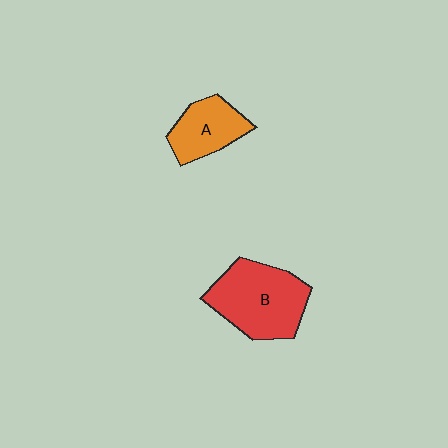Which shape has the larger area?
Shape B (red).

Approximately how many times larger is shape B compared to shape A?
Approximately 1.7 times.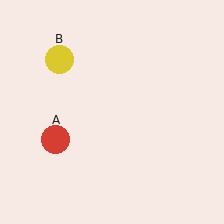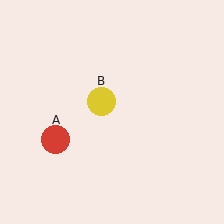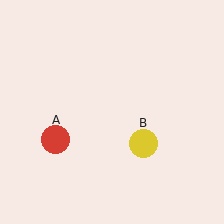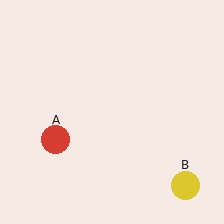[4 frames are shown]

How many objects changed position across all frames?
1 object changed position: yellow circle (object B).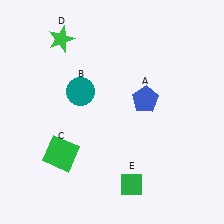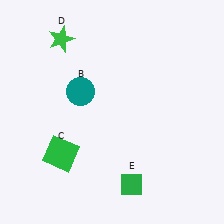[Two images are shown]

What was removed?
The blue pentagon (A) was removed in Image 2.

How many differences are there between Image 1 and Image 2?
There is 1 difference between the two images.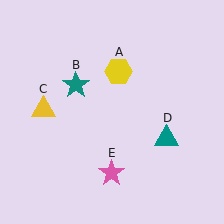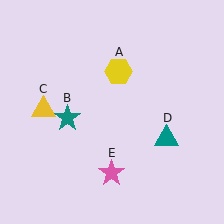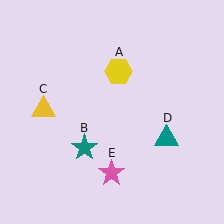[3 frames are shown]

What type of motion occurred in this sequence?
The teal star (object B) rotated counterclockwise around the center of the scene.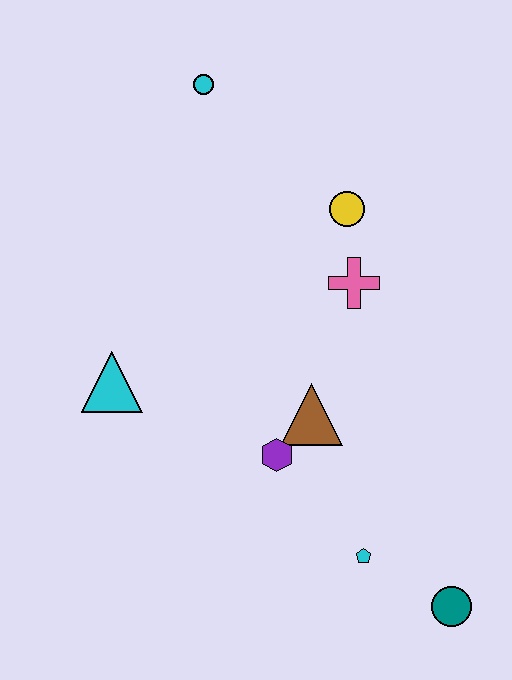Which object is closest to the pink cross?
The yellow circle is closest to the pink cross.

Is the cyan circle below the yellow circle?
No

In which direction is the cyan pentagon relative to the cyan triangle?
The cyan pentagon is to the right of the cyan triangle.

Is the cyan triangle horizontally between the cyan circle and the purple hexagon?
No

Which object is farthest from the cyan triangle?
The teal circle is farthest from the cyan triangle.